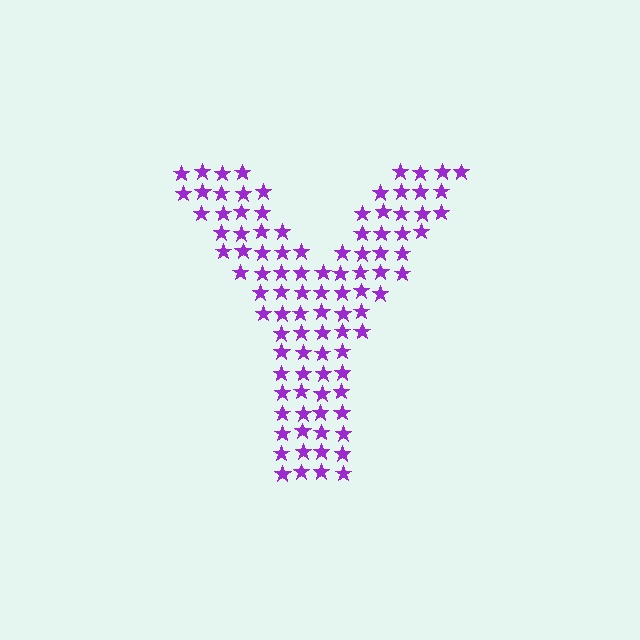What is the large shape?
The large shape is the letter Y.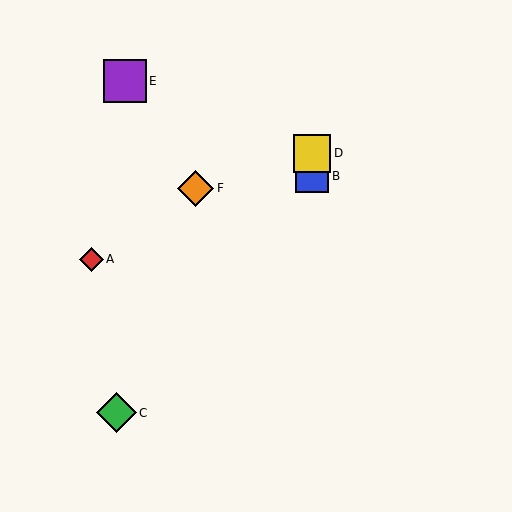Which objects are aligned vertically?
Objects B, D are aligned vertically.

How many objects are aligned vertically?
2 objects (B, D) are aligned vertically.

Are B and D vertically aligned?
Yes, both are at x≈312.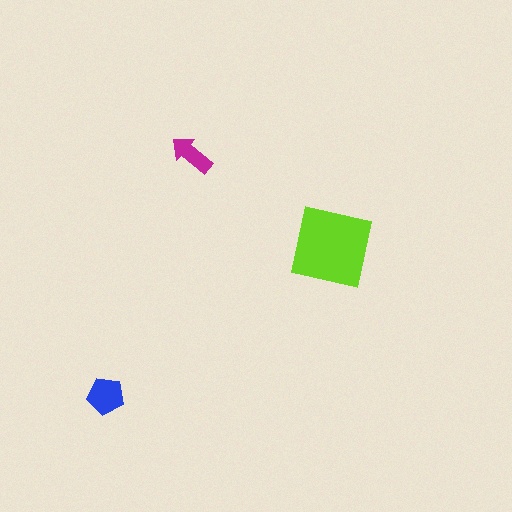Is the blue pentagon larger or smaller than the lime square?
Smaller.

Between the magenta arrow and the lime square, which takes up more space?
The lime square.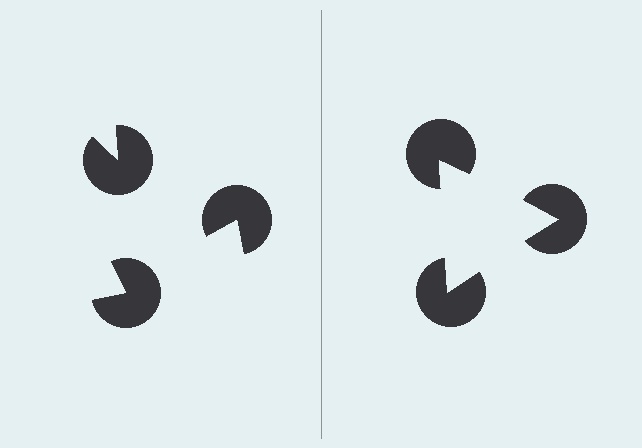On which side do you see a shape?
An illusory triangle appears on the right side. On the left side the wedge cuts are rotated, so no coherent shape forms.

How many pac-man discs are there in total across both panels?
6 — 3 on each side.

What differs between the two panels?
The pac-man discs are positioned identically on both sides; only the wedge orientations differ. On the right they align to a triangle; on the left they are misaligned.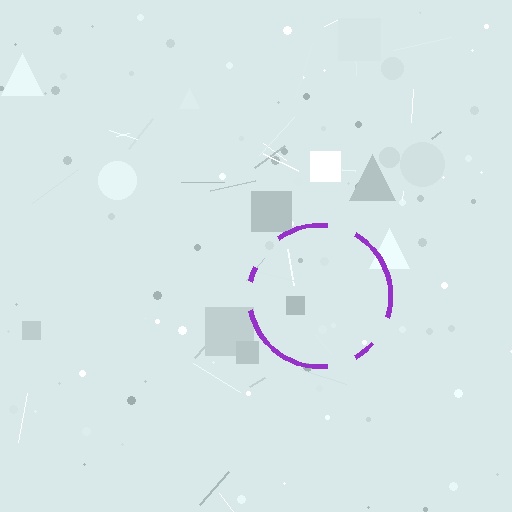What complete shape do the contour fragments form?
The contour fragments form a circle.